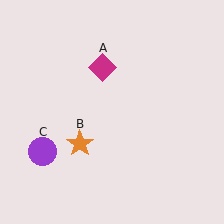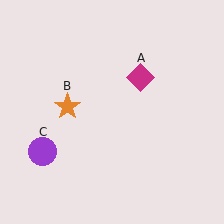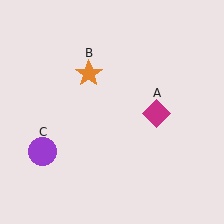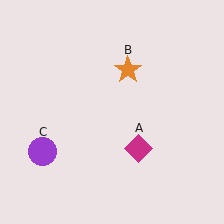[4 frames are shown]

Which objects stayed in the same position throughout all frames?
Purple circle (object C) remained stationary.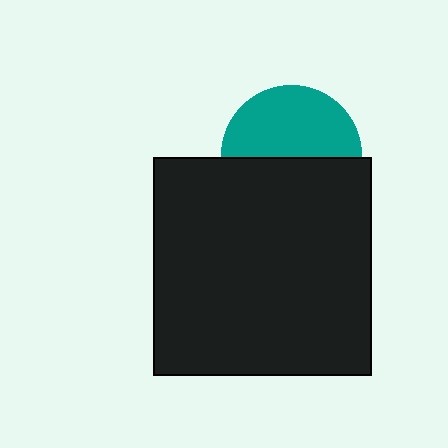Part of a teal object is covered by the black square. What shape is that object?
It is a circle.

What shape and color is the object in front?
The object in front is a black square.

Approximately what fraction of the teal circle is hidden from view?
Roughly 48% of the teal circle is hidden behind the black square.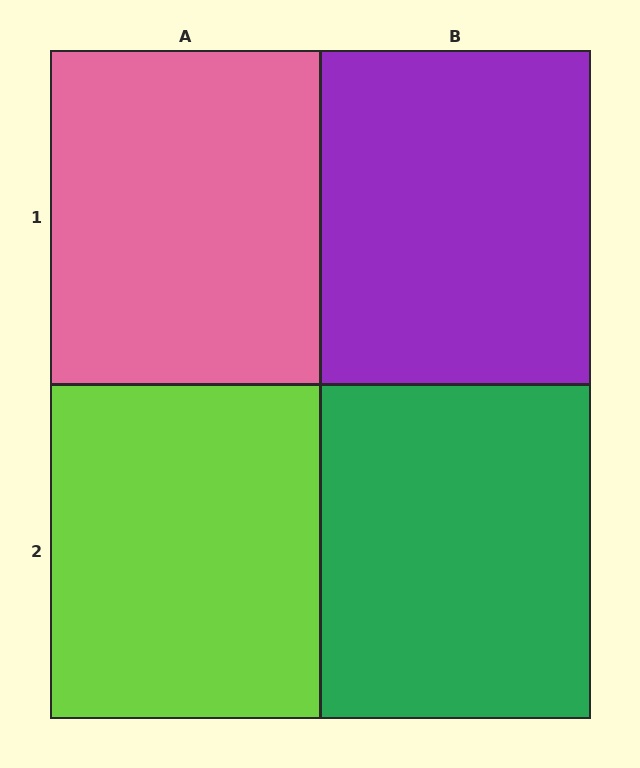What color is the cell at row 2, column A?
Lime.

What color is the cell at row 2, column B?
Green.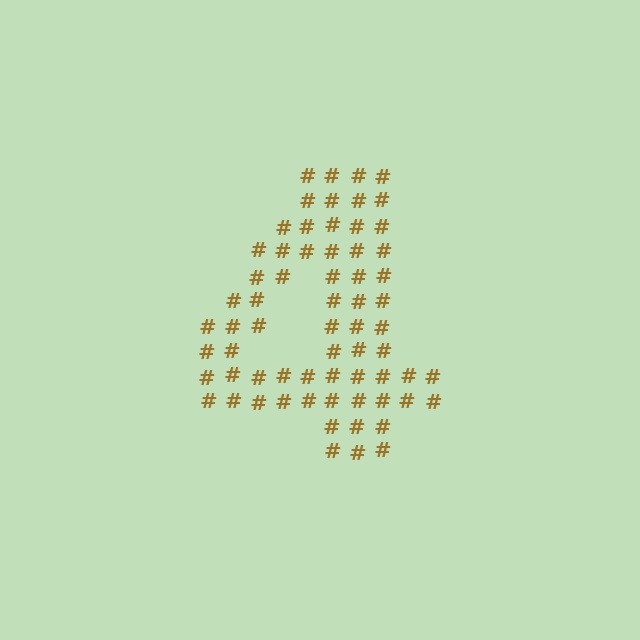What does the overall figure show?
The overall figure shows the digit 4.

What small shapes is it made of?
It is made of small hash symbols.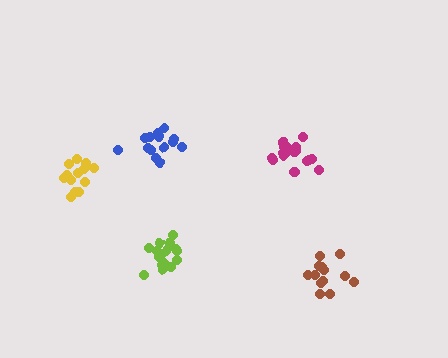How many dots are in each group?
Group 1: 16 dots, Group 2: 14 dots, Group 3: 18 dots, Group 4: 13 dots, Group 5: 13 dots (74 total).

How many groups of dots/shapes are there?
There are 5 groups.